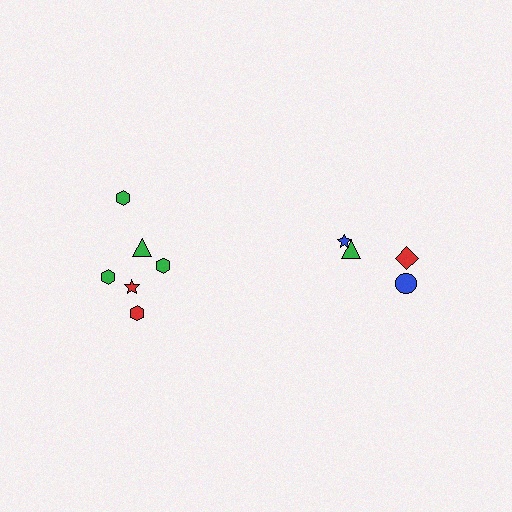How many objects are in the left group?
There are 6 objects.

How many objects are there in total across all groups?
There are 10 objects.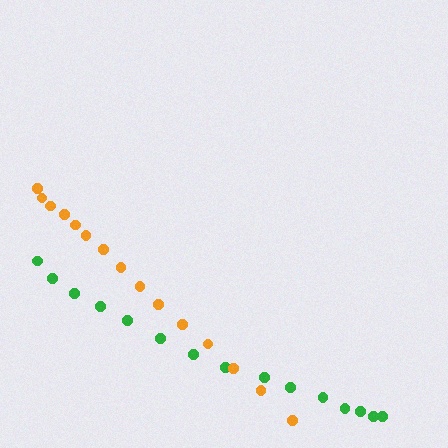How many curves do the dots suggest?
There are 2 distinct paths.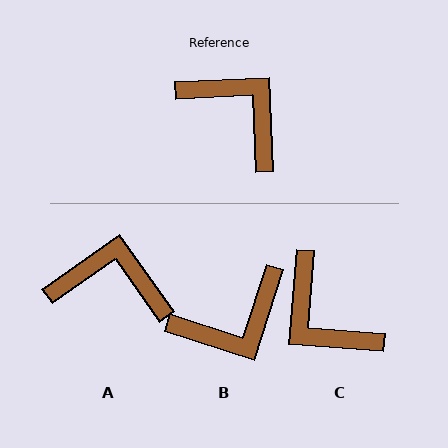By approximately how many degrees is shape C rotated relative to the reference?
Approximately 173 degrees counter-clockwise.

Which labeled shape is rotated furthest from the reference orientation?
C, about 173 degrees away.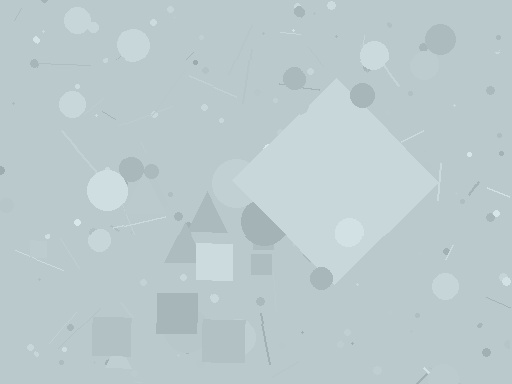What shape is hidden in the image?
A diamond is hidden in the image.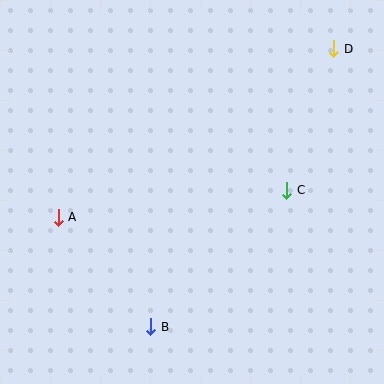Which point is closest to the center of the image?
Point C at (287, 190) is closest to the center.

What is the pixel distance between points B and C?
The distance between B and C is 193 pixels.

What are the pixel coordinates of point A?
Point A is at (58, 217).